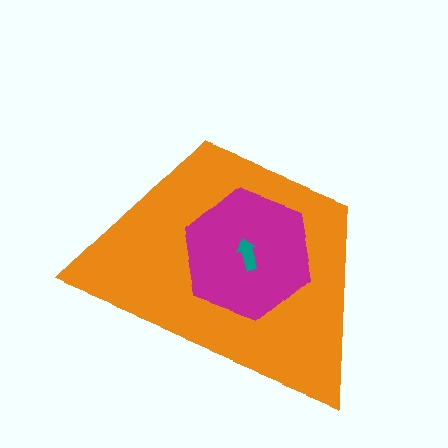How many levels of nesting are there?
3.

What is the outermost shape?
The orange trapezoid.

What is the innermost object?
The teal arrow.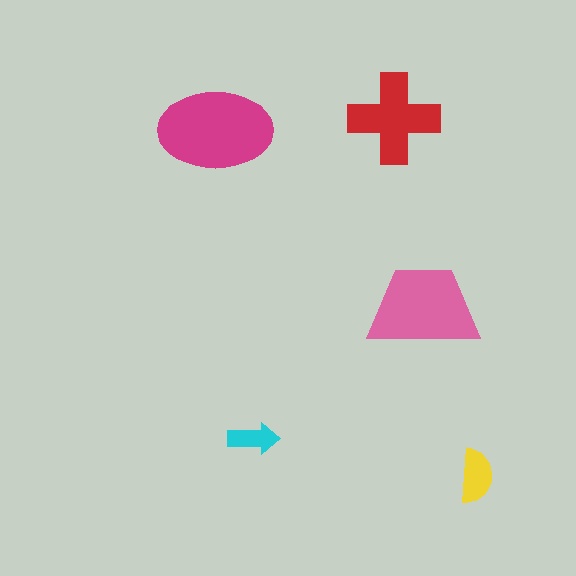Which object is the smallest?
The cyan arrow.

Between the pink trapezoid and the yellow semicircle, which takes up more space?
The pink trapezoid.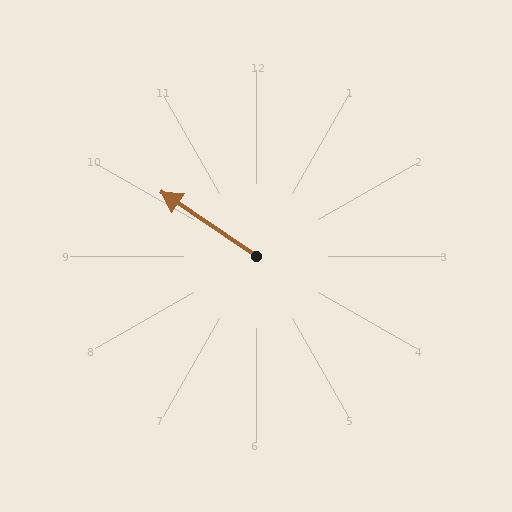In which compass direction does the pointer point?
Northwest.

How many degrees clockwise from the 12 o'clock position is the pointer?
Approximately 304 degrees.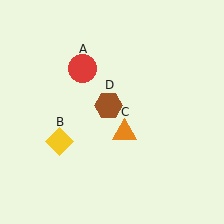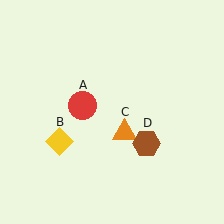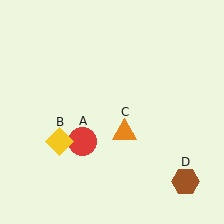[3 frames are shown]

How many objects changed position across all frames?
2 objects changed position: red circle (object A), brown hexagon (object D).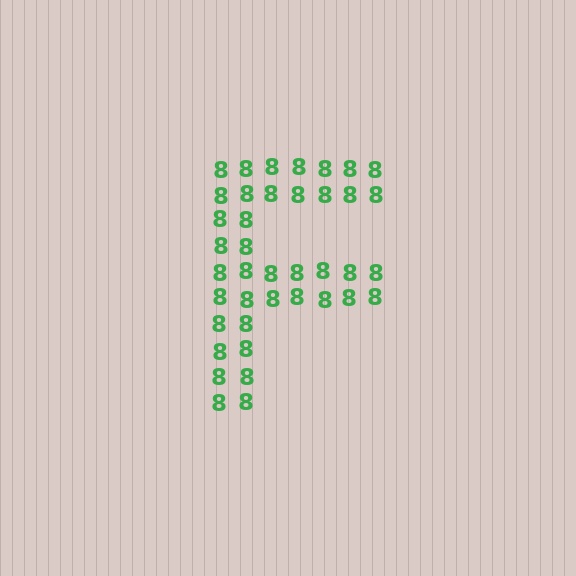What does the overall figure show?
The overall figure shows the letter F.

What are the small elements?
The small elements are digit 8's.